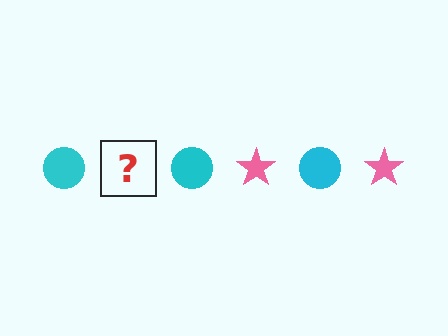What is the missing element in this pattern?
The missing element is a pink star.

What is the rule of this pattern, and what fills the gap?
The rule is that the pattern alternates between cyan circle and pink star. The gap should be filled with a pink star.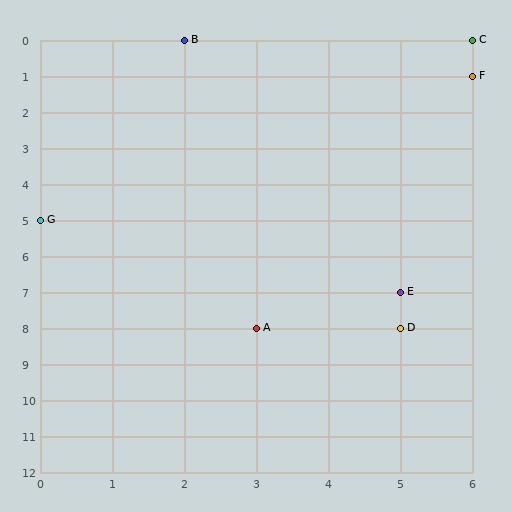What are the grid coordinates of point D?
Point D is at grid coordinates (5, 8).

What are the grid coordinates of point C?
Point C is at grid coordinates (6, 0).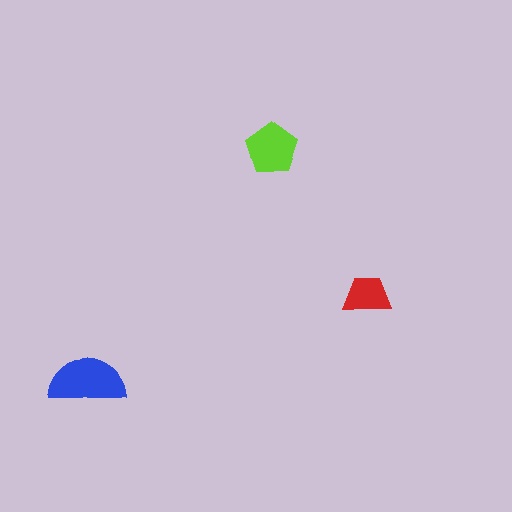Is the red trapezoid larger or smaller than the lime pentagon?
Smaller.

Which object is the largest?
The blue semicircle.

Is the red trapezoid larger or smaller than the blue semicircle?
Smaller.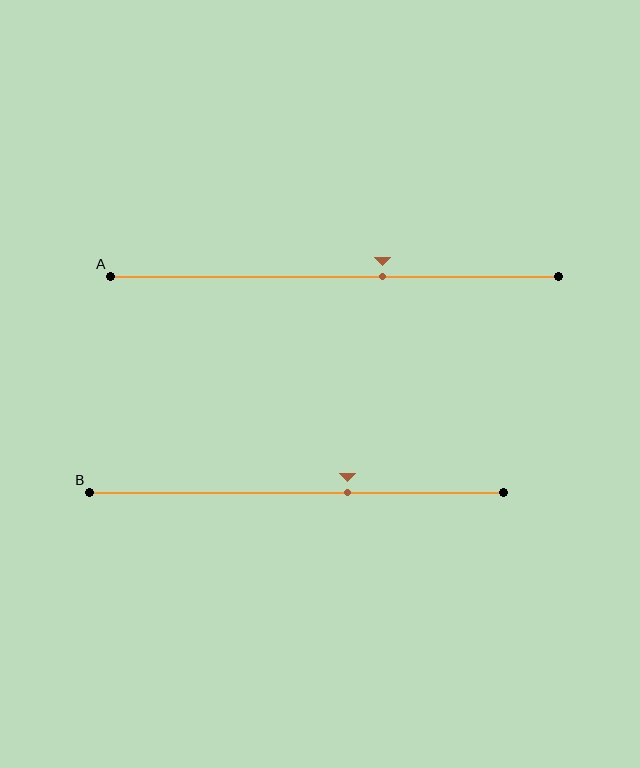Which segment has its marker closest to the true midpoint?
Segment A has its marker closest to the true midpoint.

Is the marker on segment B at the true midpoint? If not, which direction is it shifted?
No, the marker on segment B is shifted to the right by about 12% of the segment length.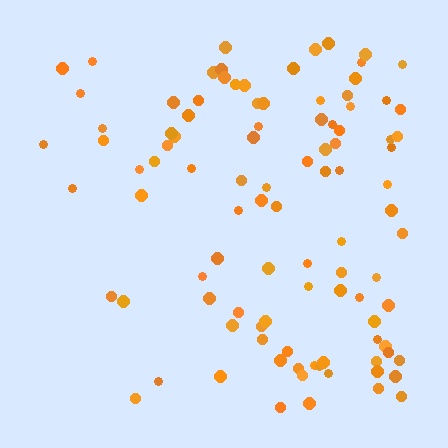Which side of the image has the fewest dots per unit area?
The left.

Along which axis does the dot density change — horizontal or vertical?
Horizontal.